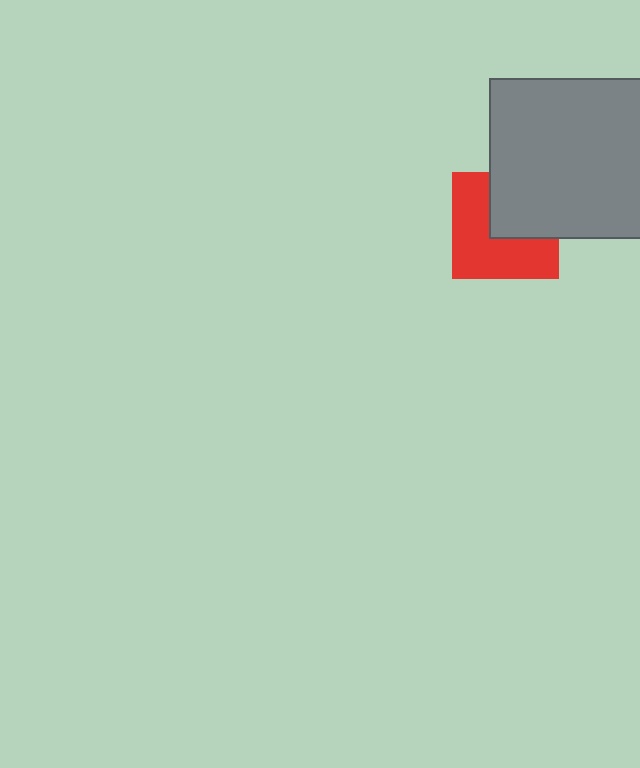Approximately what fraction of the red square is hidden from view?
Roughly 41% of the red square is hidden behind the gray square.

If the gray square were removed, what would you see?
You would see the complete red square.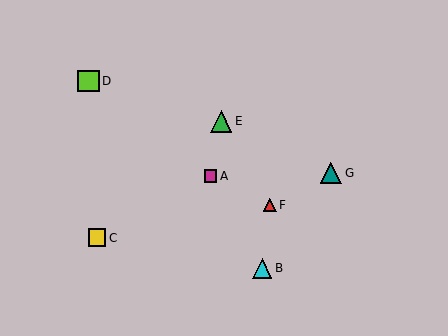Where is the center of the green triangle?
The center of the green triangle is at (221, 121).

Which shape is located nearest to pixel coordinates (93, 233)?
The yellow square (labeled C) at (97, 238) is nearest to that location.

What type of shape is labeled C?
Shape C is a yellow square.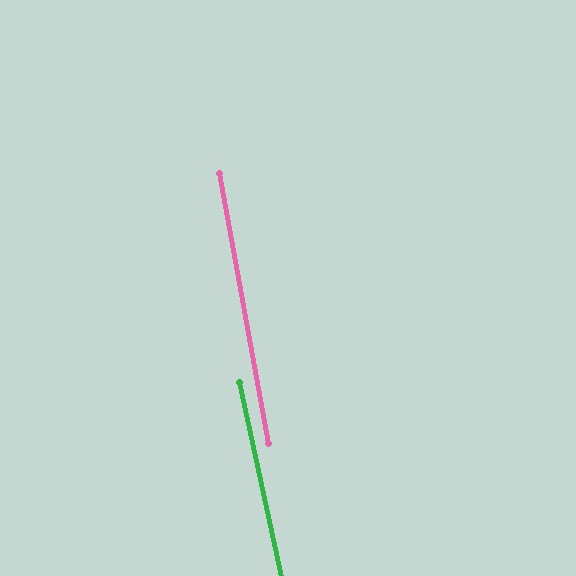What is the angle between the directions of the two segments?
Approximately 2 degrees.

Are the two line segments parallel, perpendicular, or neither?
Parallel — their directions differ by only 1.8°.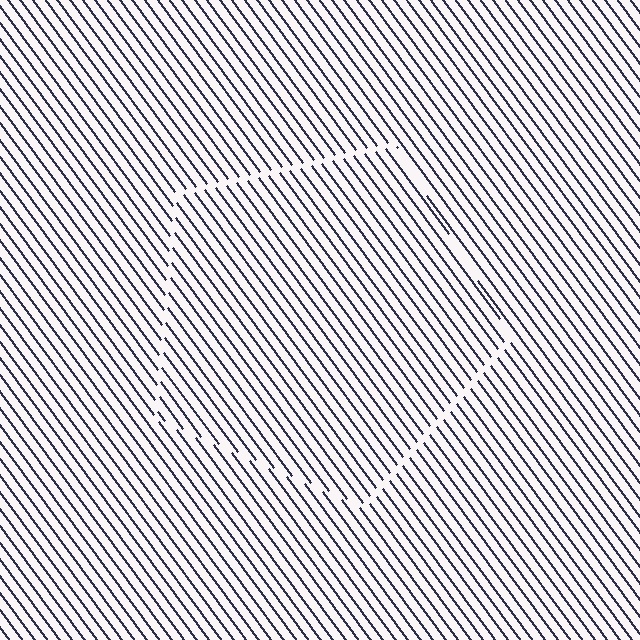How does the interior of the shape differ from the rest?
The interior of the shape contains the same grating, shifted by half a period — the contour is defined by the phase discontinuity where line-ends from the inner and outer gratings abut.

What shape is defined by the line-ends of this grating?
An illusory pentagon. The interior of the shape contains the same grating, shifted by half a period — the contour is defined by the phase discontinuity where line-ends from the inner and outer gratings abut.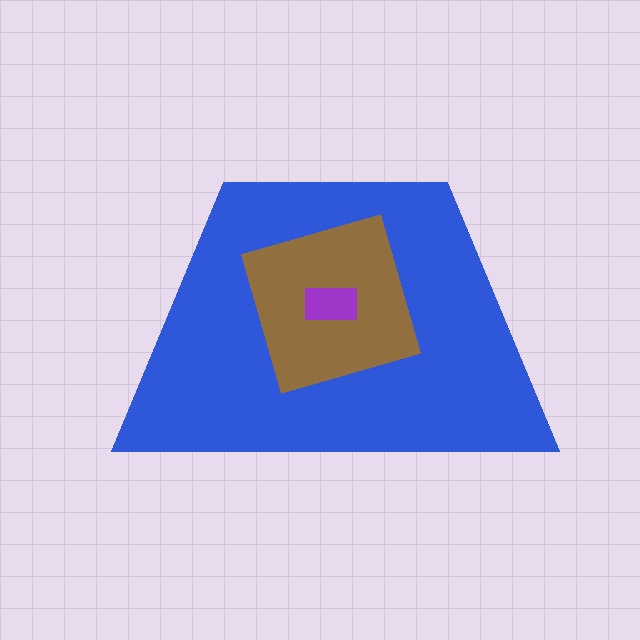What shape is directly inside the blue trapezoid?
The brown diamond.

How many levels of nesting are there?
3.